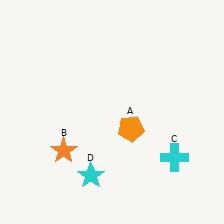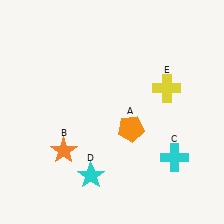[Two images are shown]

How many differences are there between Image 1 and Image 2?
There is 1 difference between the two images.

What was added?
A yellow cross (E) was added in Image 2.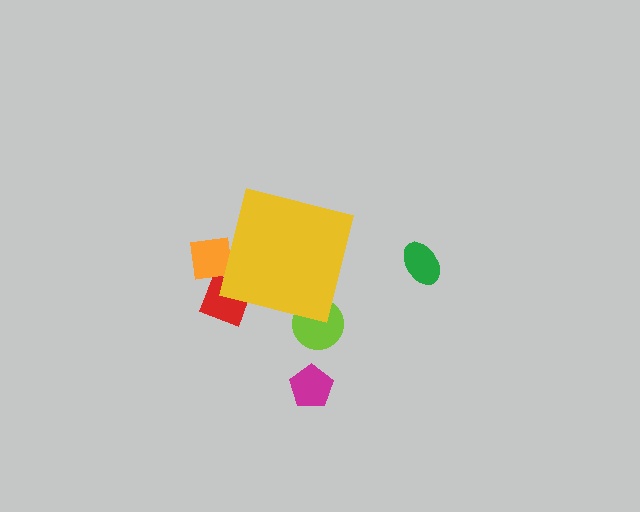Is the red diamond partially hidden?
Yes, the red diamond is partially hidden behind the yellow square.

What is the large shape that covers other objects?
A yellow square.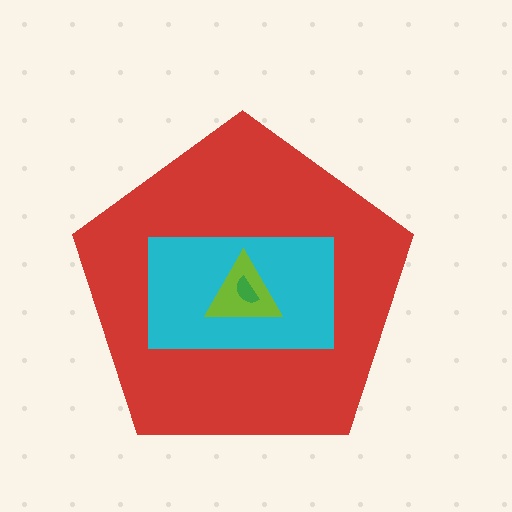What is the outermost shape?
The red pentagon.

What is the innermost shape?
The green semicircle.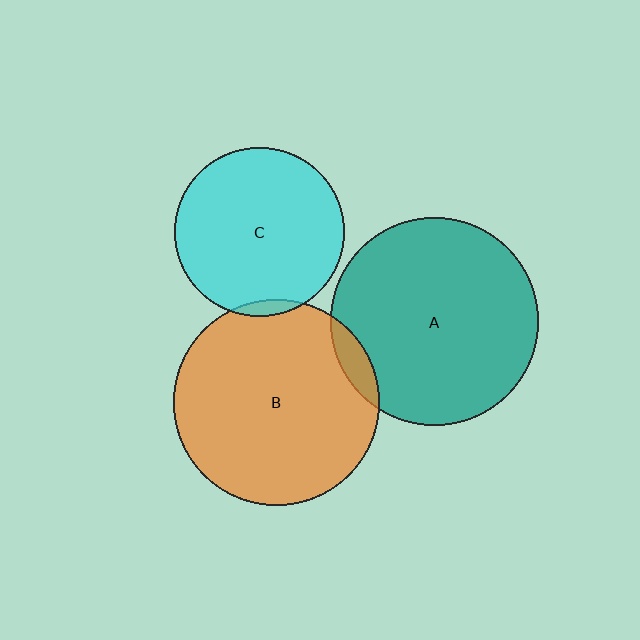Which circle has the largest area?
Circle A (teal).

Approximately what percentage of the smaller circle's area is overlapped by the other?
Approximately 5%.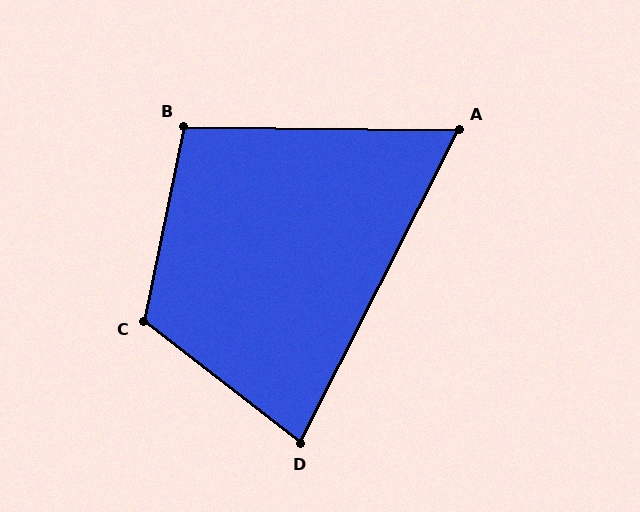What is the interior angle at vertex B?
Approximately 101 degrees (obtuse).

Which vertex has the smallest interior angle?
A, at approximately 64 degrees.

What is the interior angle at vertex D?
Approximately 79 degrees (acute).